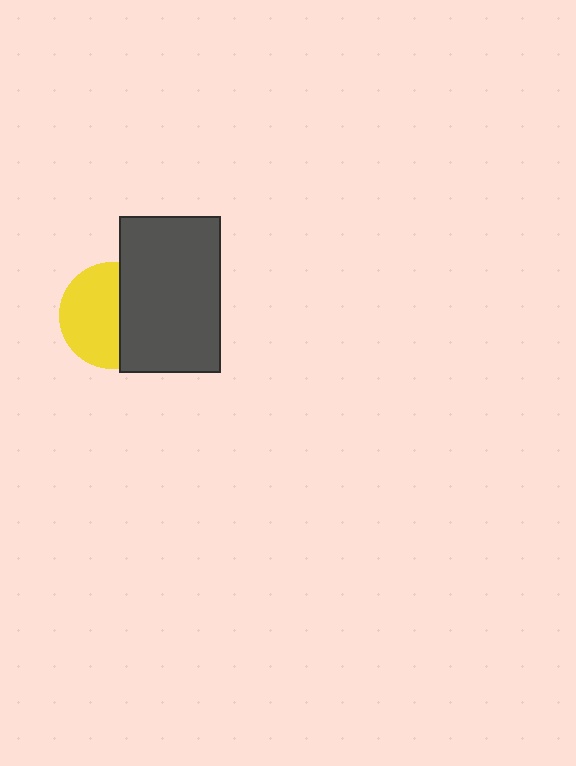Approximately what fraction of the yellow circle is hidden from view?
Roughly 42% of the yellow circle is hidden behind the dark gray rectangle.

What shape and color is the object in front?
The object in front is a dark gray rectangle.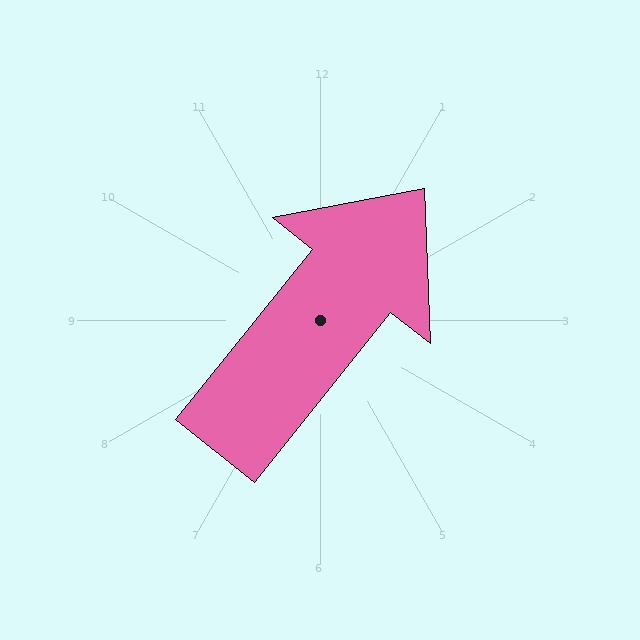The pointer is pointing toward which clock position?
Roughly 1 o'clock.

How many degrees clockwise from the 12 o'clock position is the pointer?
Approximately 39 degrees.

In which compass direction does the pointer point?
Northeast.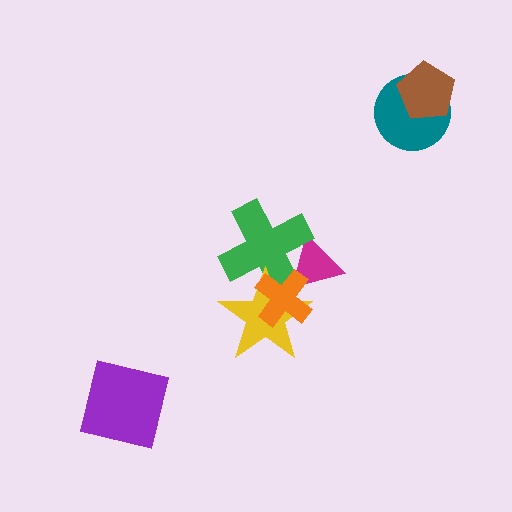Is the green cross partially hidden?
Yes, it is partially covered by another shape.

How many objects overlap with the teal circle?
1 object overlaps with the teal circle.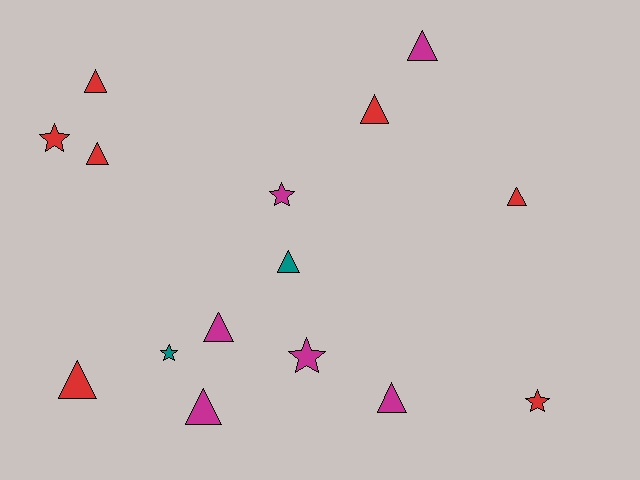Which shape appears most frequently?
Triangle, with 10 objects.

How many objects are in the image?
There are 15 objects.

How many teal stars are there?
There is 1 teal star.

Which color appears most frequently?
Red, with 7 objects.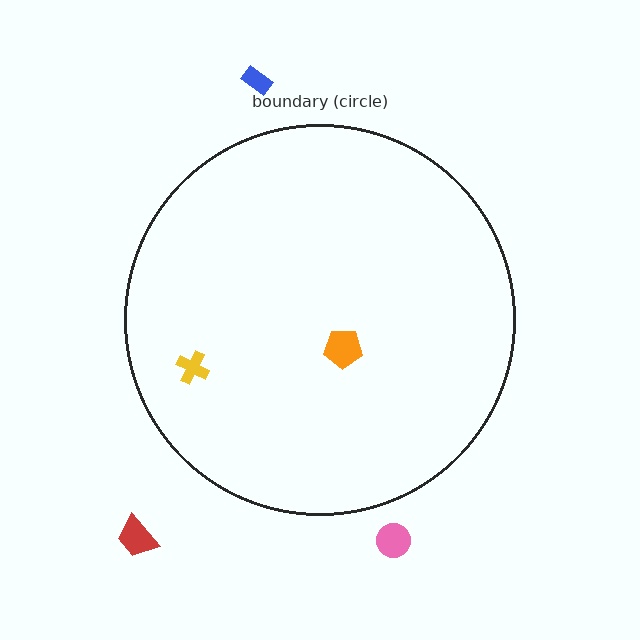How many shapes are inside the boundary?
2 inside, 3 outside.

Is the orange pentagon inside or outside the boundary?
Inside.